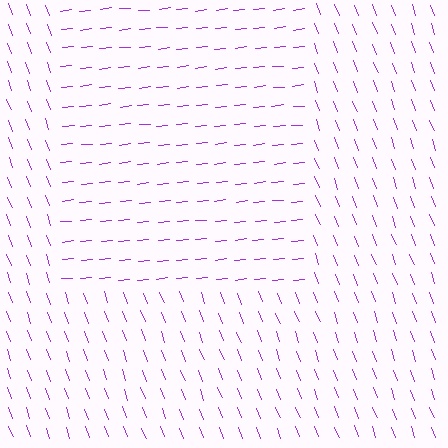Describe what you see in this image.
The image is filled with small purple line segments. A rectangle region in the image has lines oriented differently from the surrounding lines, creating a visible texture boundary.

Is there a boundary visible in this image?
Yes, there is a texture boundary formed by a change in line orientation.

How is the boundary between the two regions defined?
The boundary is defined purely by a change in line orientation (approximately 75 degrees difference). All lines are the same color and thickness.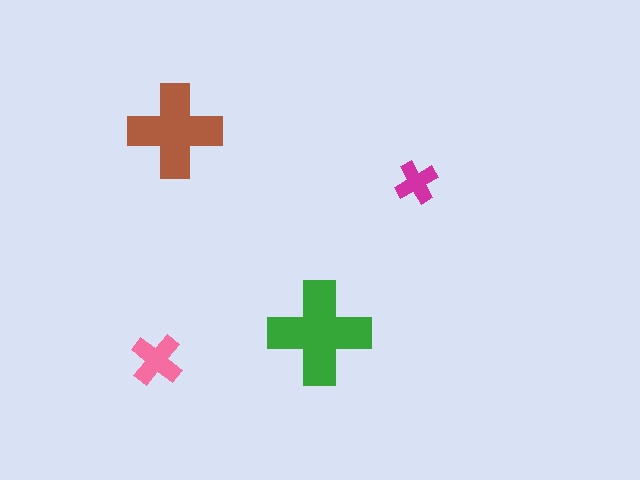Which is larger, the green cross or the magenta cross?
The green one.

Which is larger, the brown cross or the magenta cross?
The brown one.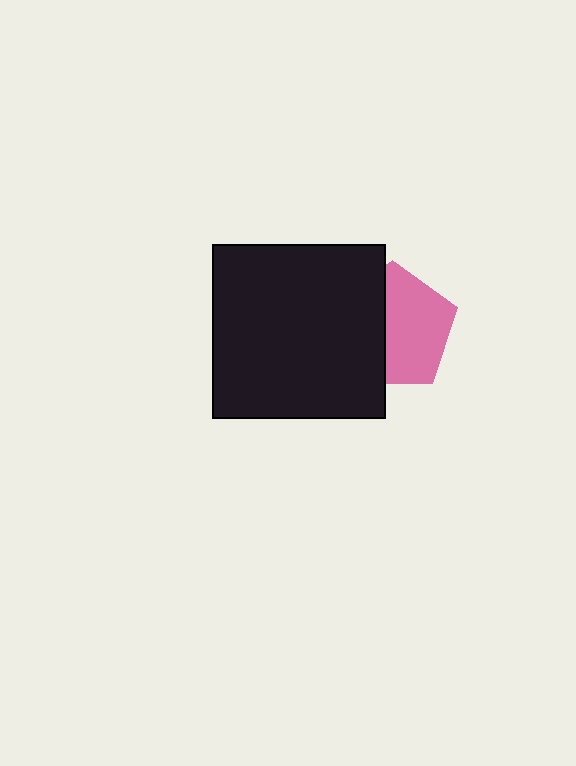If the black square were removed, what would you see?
You would see the complete pink pentagon.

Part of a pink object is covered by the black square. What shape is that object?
It is a pentagon.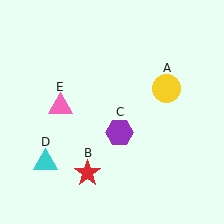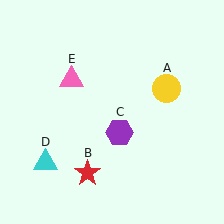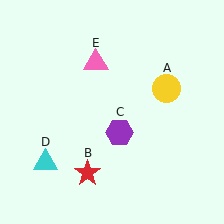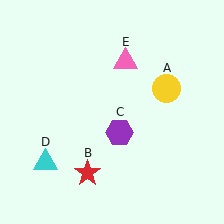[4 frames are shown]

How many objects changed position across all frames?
1 object changed position: pink triangle (object E).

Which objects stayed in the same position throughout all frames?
Yellow circle (object A) and red star (object B) and purple hexagon (object C) and cyan triangle (object D) remained stationary.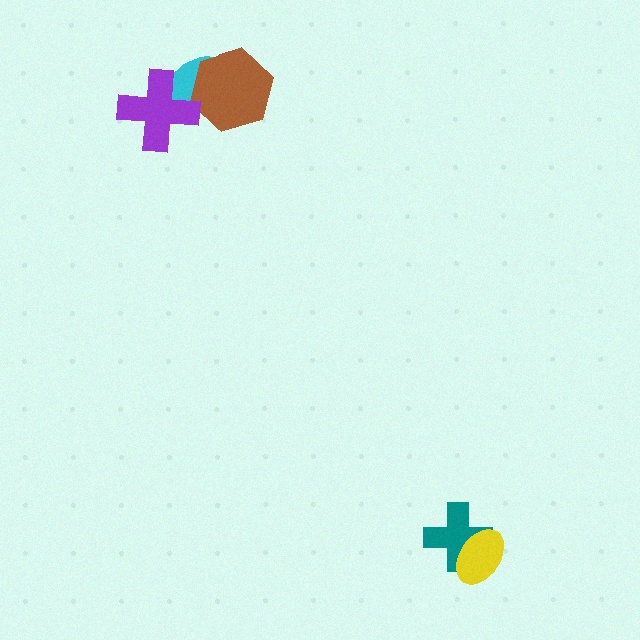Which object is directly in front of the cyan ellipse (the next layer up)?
The brown hexagon is directly in front of the cyan ellipse.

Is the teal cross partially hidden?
Yes, it is partially covered by another shape.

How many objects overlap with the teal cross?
1 object overlaps with the teal cross.